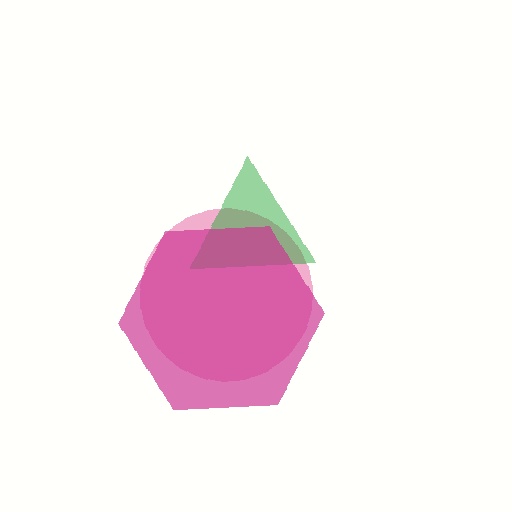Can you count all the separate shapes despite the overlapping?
Yes, there are 3 separate shapes.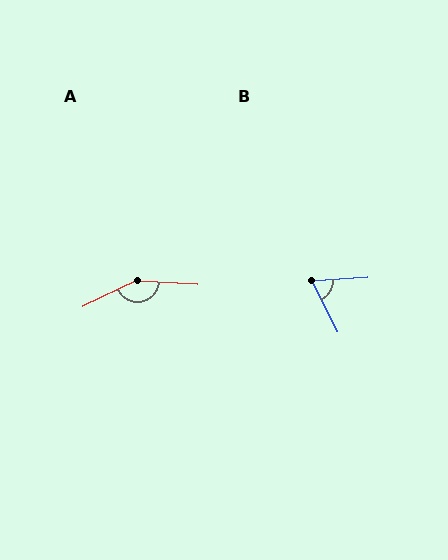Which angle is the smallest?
B, at approximately 68 degrees.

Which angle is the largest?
A, at approximately 151 degrees.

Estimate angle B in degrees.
Approximately 68 degrees.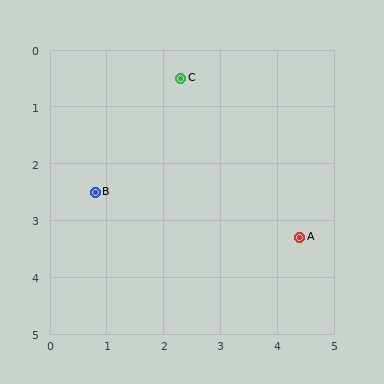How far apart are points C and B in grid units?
Points C and B are about 2.5 grid units apart.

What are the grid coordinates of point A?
Point A is at approximately (4.4, 3.3).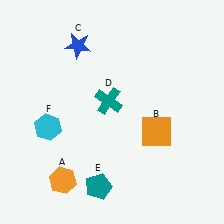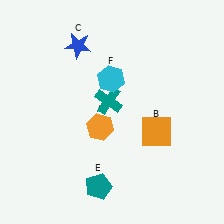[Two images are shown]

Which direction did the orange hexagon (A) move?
The orange hexagon (A) moved up.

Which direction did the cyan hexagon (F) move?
The cyan hexagon (F) moved right.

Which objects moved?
The objects that moved are: the orange hexagon (A), the cyan hexagon (F).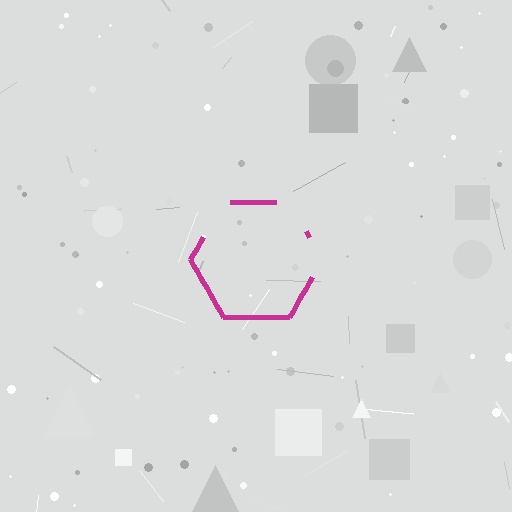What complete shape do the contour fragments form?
The contour fragments form a hexagon.